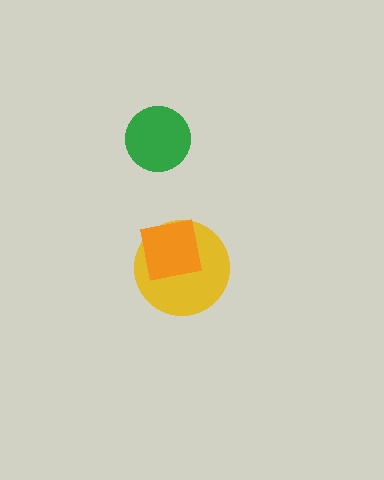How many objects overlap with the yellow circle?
1 object overlaps with the yellow circle.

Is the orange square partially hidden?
No, no other shape covers it.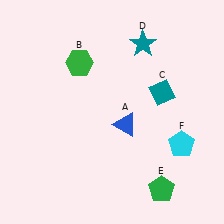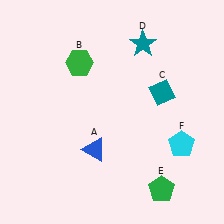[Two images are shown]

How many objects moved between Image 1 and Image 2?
1 object moved between the two images.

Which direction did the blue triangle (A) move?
The blue triangle (A) moved left.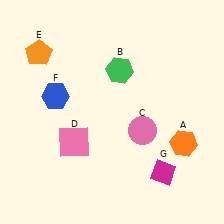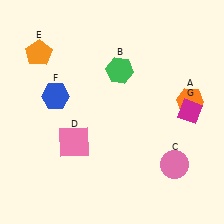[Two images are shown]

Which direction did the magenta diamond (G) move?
The magenta diamond (G) moved up.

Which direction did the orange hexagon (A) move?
The orange hexagon (A) moved up.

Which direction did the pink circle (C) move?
The pink circle (C) moved down.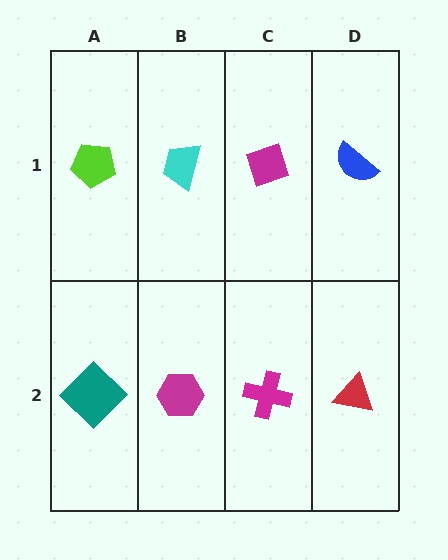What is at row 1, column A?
A lime pentagon.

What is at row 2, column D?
A red triangle.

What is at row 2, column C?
A magenta cross.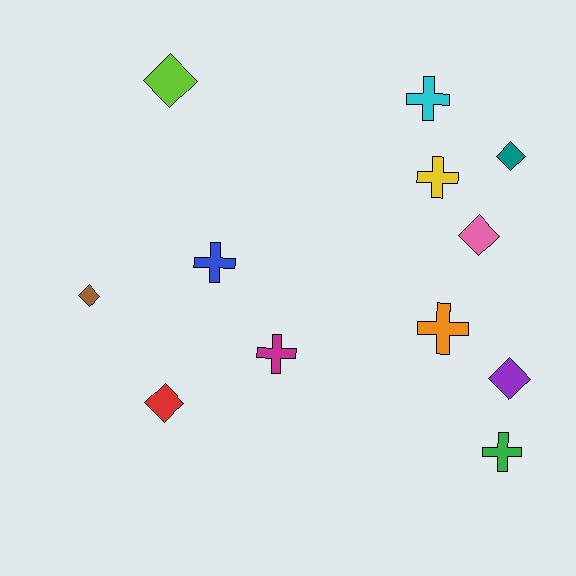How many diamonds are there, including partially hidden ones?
There are 6 diamonds.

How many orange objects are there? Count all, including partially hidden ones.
There is 1 orange object.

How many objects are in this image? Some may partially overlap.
There are 12 objects.